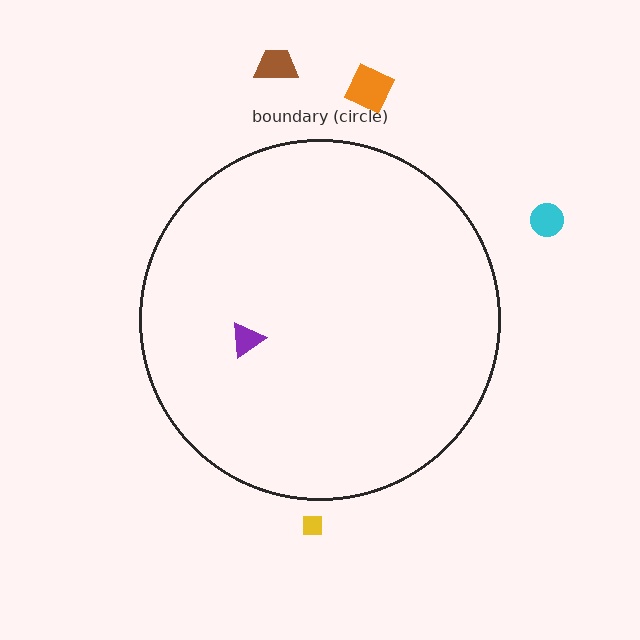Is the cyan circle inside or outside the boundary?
Outside.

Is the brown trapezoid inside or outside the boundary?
Outside.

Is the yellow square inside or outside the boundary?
Outside.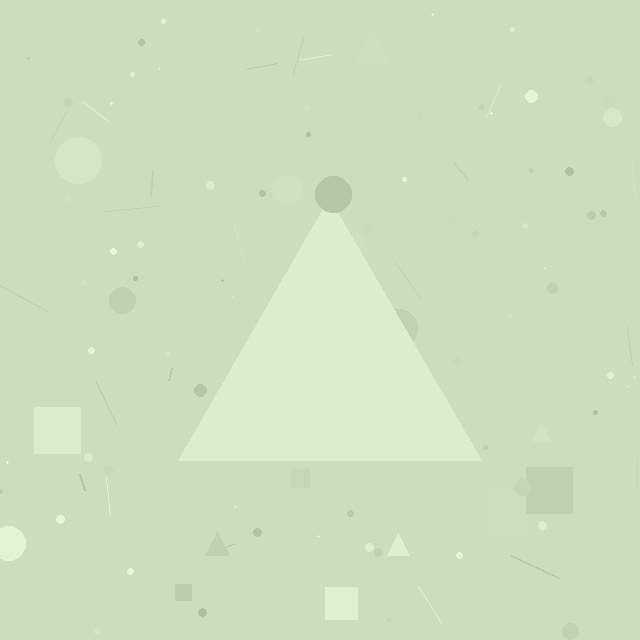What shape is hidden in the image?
A triangle is hidden in the image.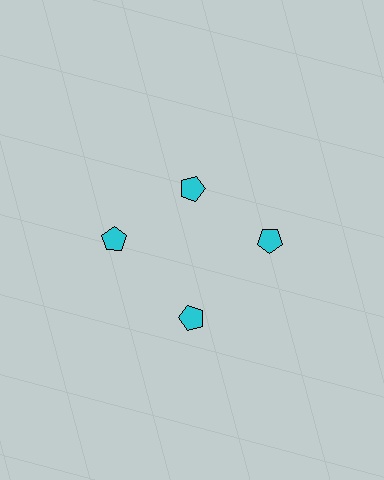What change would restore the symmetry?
The symmetry would be restored by moving it outward, back onto the ring so that all 4 pentagons sit at equal angles and equal distance from the center.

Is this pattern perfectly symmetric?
No. The 4 cyan pentagons are arranged in a ring, but one element near the 12 o'clock position is pulled inward toward the center, breaking the 4-fold rotational symmetry.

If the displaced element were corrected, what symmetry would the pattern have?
It would have 4-fold rotational symmetry — the pattern would map onto itself every 90 degrees.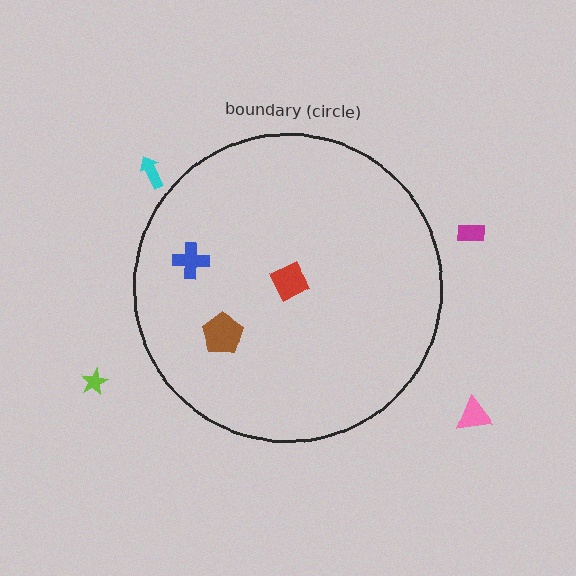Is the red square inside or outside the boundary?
Inside.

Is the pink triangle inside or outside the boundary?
Outside.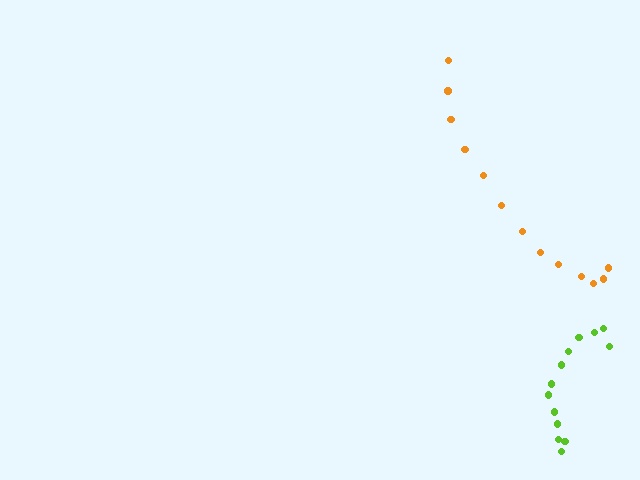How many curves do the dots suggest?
There are 2 distinct paths.